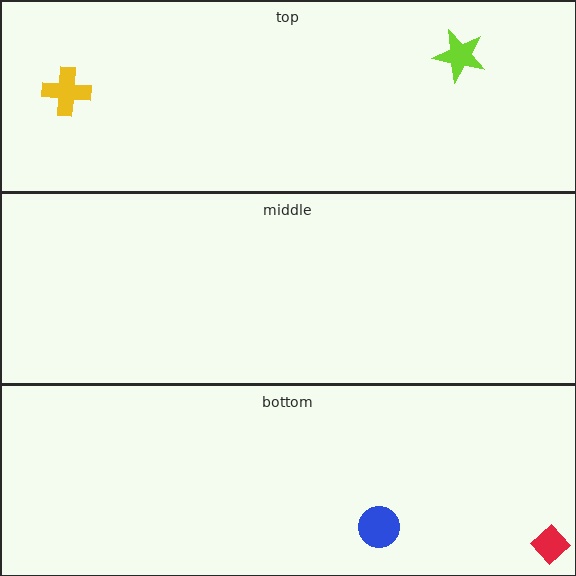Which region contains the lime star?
The top region.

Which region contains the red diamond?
The bottom region.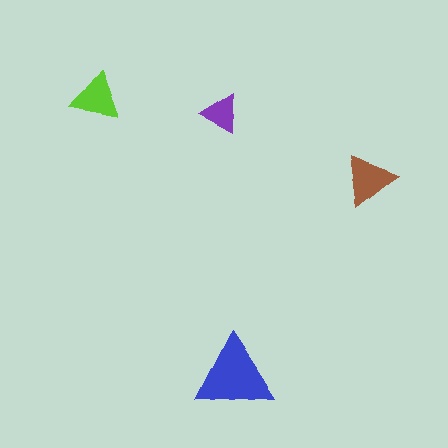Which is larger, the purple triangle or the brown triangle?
The brown one.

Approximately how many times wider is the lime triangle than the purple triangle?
About 1.5 times wider.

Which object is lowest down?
The blue triangle is bottommost.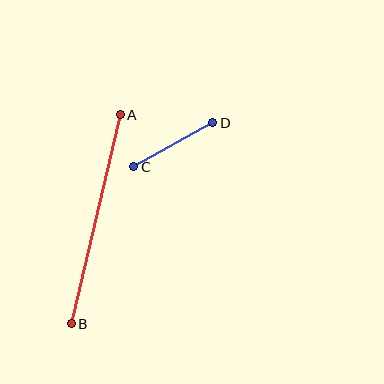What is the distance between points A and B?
The distance is approximately 215 pixels.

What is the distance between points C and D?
The distance is approximately 90 pixels.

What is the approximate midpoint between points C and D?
The midpoint is at approximately (173, 145) pixels.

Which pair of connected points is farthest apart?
Points A and B are farthest apart.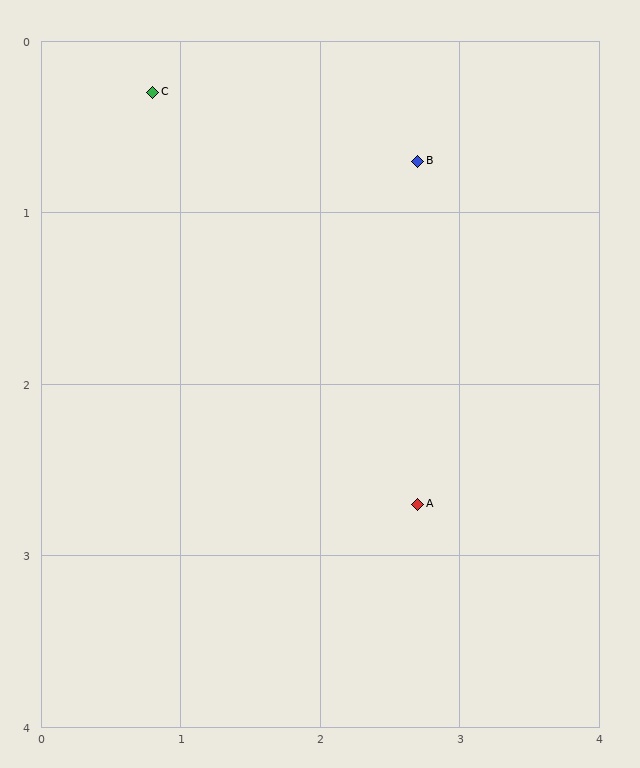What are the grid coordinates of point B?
Point B is at approximately (2.7, 0.7).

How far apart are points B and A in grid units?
Points B and A are about 2.0 grid units apart.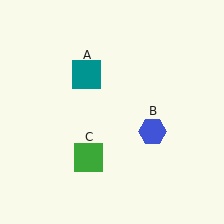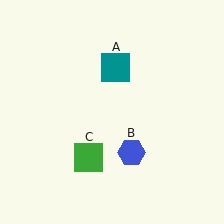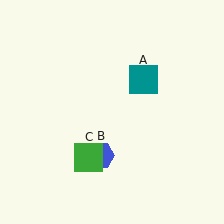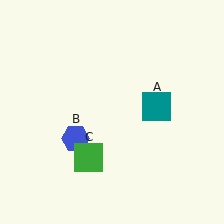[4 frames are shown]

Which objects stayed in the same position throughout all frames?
Green square (object C) remained stationary.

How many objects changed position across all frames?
2 objects changed position: teal square (object A), blue hexagon (object B).